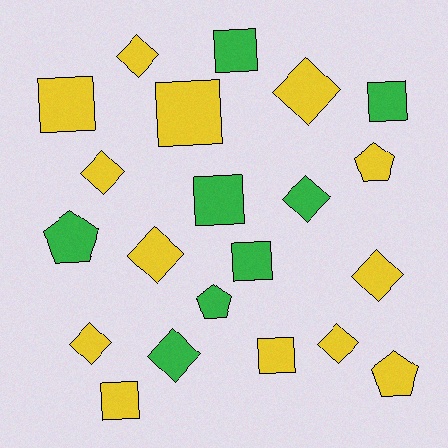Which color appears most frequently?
Yellow, with 13 objects.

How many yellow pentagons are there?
There are 2 yellow pentagons.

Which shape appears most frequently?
Diamond, with 9 objects.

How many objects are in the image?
There are 21 objects.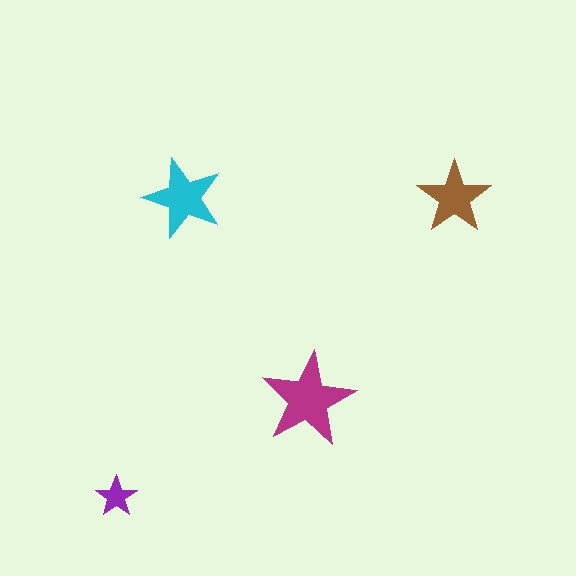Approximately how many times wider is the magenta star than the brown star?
About 1.5 times wider.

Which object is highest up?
The brown star is topmost.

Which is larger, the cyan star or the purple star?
The cyan one.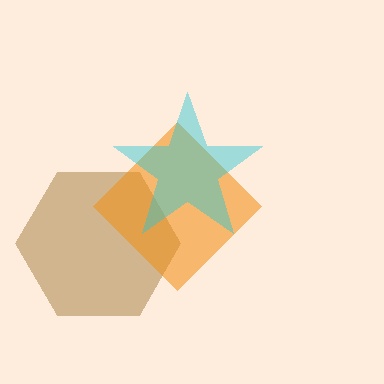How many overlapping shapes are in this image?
There are 3 overlapping shapes in the image.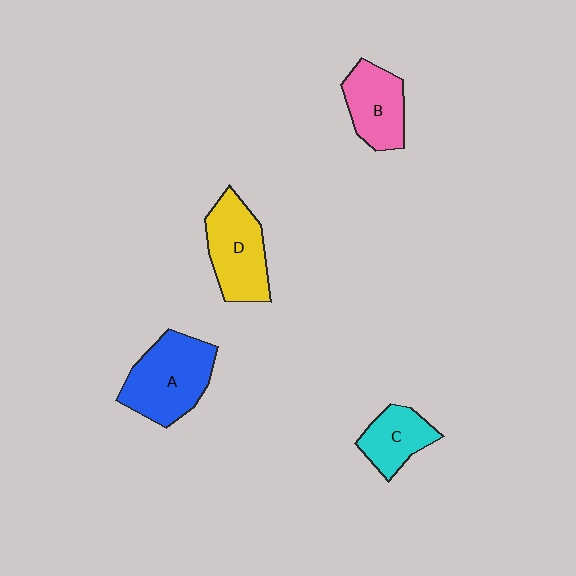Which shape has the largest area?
Shape A (blue).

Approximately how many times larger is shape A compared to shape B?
Approximately 1.4 times.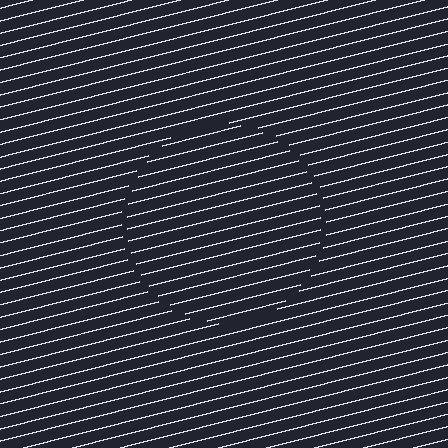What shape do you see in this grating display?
An illusory circle. The interior of the shape contains the same grating, shifted by half a period — the contour is defined by the phase discontinuity where line-ends from the inner and outer gratings abut.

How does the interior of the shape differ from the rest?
The interior of the shape contains the same grating, shifted by half a period — the contour is defined by the phase discontinuity where line-ends from the inner and outer gratings abut.